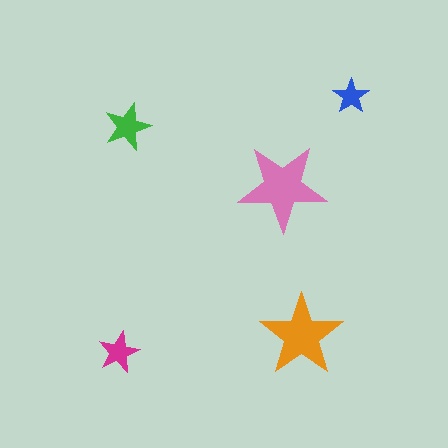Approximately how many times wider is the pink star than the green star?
About 2 times wider.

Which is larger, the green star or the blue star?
The green one.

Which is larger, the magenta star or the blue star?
The magenta one.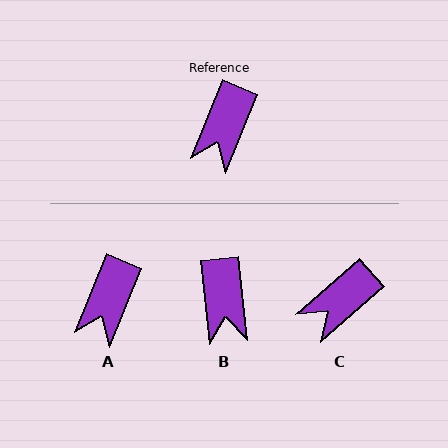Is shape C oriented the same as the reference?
No, it is off by about 26 degrees.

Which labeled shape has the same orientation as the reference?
A.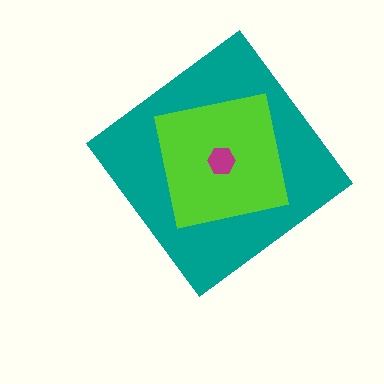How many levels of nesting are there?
3.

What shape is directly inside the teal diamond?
The lime square.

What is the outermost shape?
The teal diamond.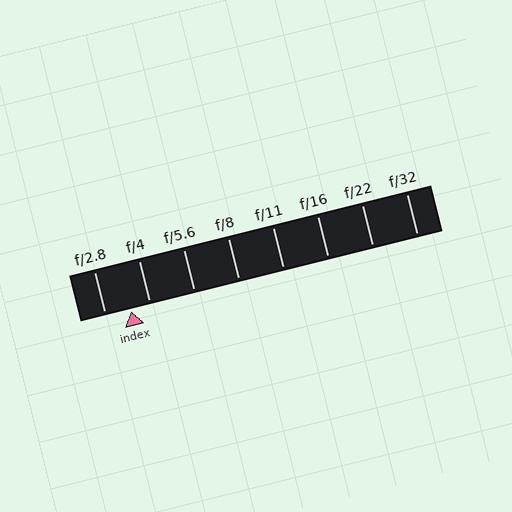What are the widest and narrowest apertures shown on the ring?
The widest aperture shown is f/2.8 and the narrowest is f/32.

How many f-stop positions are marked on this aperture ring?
There are 8 f-stop positions marked.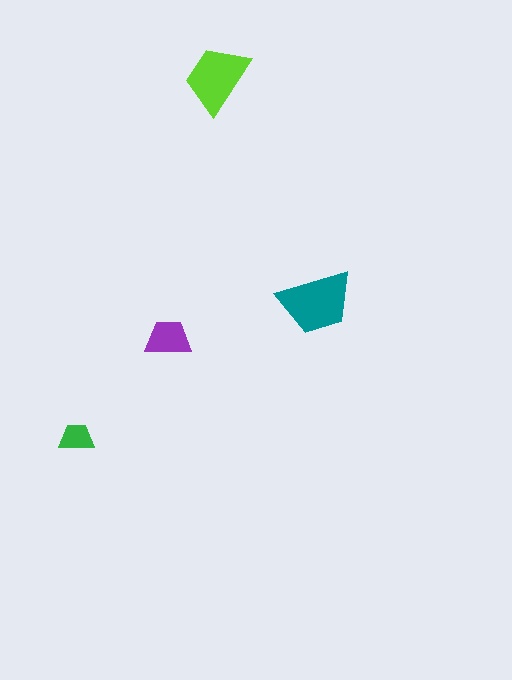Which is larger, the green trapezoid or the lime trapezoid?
The lime one.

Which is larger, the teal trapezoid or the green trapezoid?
The teal one.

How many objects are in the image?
There are 4 objects in the image.